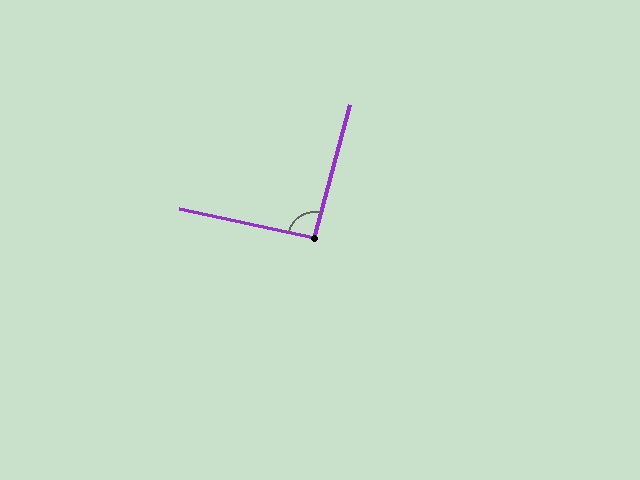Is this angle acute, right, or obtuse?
It is approximately a right angle.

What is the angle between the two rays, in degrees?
Approximately 93 degrees.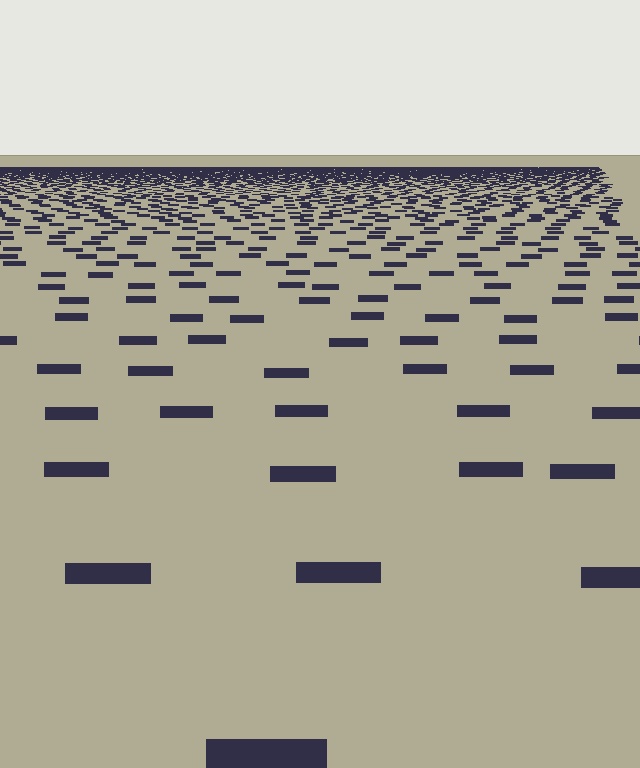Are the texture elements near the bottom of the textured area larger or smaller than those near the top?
Larger. Near the bottom, elements are closer to the viewer and appear at a bigger on-screen size.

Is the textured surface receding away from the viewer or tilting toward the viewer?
The surface is receding away from the viewer. Texture elements get smaller and denser toward the top.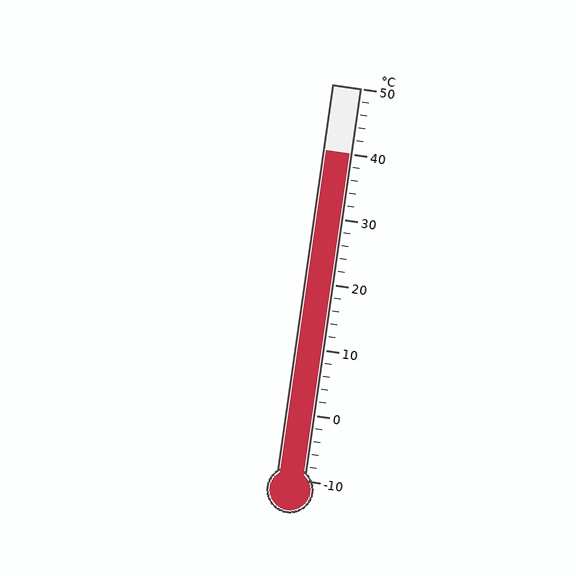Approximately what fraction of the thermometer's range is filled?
The thermometer is filled to approximately 85% of its range.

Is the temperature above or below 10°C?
The temperature is above 10°C.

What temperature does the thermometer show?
The thermometer shows approximately 40°C.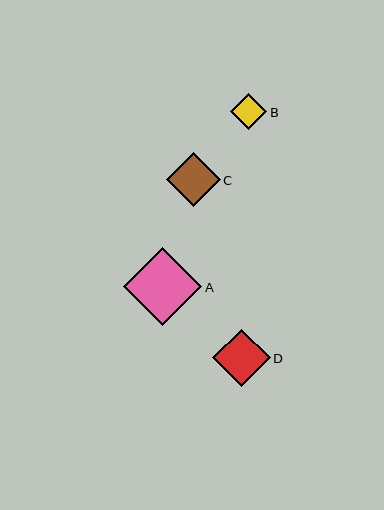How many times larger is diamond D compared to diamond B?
Diamond D is approximately 1.6 times the size of diamond B.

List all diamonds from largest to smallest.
From largest to smallest: A, D, C, B.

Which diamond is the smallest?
Diamond B is the smallest with a size of approximately 36 pixels.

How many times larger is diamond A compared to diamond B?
Diamond A is approximately 2.2 times the size of diamond B.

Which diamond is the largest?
Diamond A is the largest with a size of approximately 78 pixels.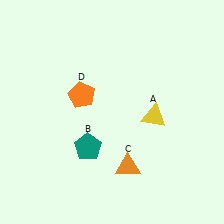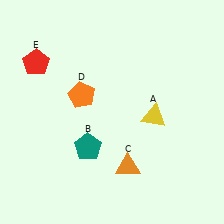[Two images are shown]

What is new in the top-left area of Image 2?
A red pentagon (E) was added in the top-left area of Image 2.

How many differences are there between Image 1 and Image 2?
There is 1 difference between the two images.